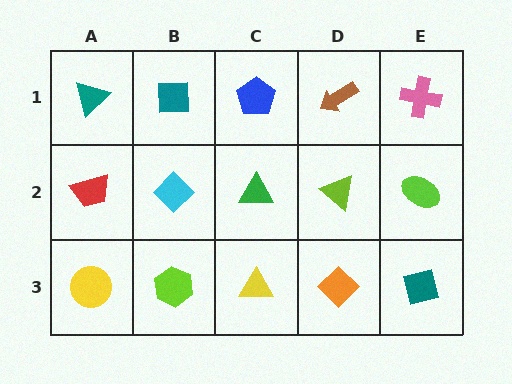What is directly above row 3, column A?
A red trapezoid.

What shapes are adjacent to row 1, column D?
A lime triangle (row 2, column D), a blue pentagon (row 1, column C), a pink cross (row 1, column E).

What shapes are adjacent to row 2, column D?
A brown arrow (row 1, column D), an orange diamond (row 3, column D), a green triangle (row 2, column C), a lime ellipse (row 2, column E).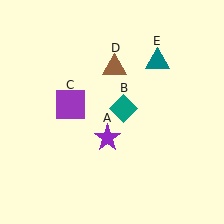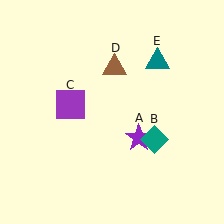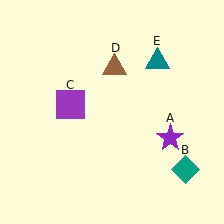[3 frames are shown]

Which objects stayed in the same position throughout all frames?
Purple square (object C) and brown triangle (object D) and teal triangle (object E) remained stationary.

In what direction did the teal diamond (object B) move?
The teal diamond (object B) moved down and to the right.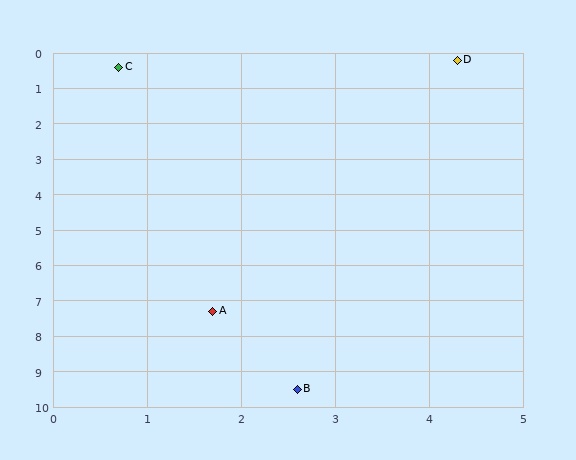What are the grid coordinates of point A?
Point A is at approximately (1.7, 7.3).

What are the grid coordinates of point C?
Point C is at approximately (0.7, 0.4).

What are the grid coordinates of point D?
Point D is at approximately (4.3, 0.2).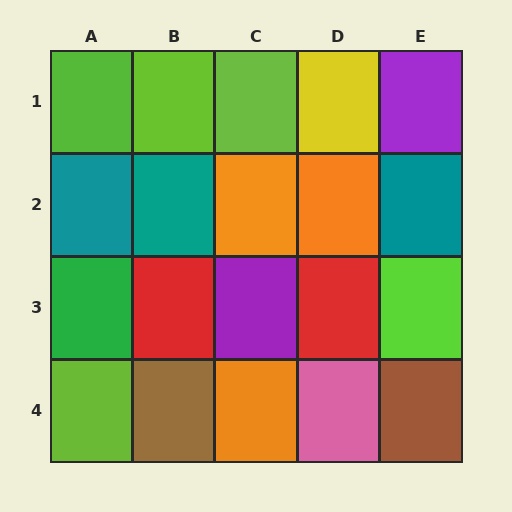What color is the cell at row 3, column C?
Purple.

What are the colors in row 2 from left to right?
Teal, teal, orange, orange, teal.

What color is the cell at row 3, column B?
Red.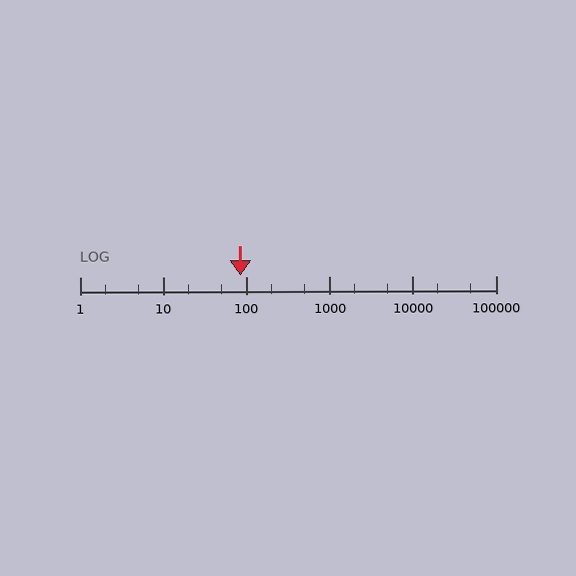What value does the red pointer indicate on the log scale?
The pointer indicates approximately 86.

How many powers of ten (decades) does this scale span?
The scale spans 5 decades, from 1 to 100000.